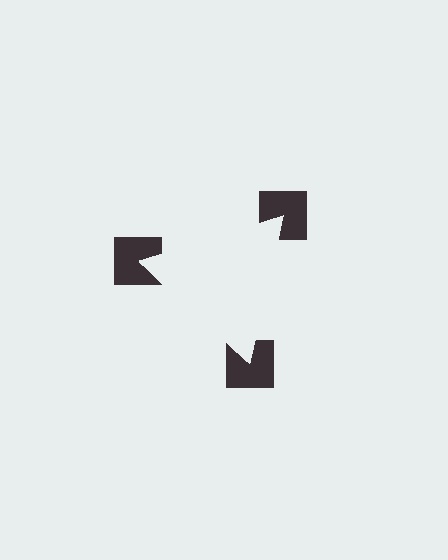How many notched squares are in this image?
There are 3 — one at each vertex of the illusory triangle.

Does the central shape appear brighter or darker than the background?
It typically appears slightly brighter than the background, even though no actual brightness change is drawn.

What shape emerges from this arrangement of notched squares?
An illusory triangle — its edges are inferred from the aligned wedge cuts in the notched squares, not physically drawn.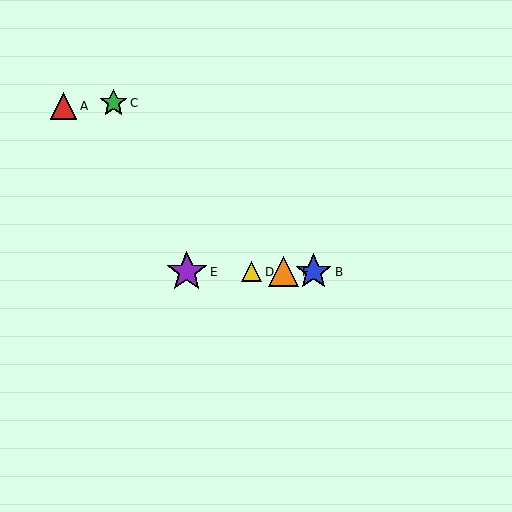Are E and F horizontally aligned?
Yes, both are at y≈272.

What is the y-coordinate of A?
Object A is at y≈106.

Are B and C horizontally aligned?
No, B is at y≈272 and C is at y≈103.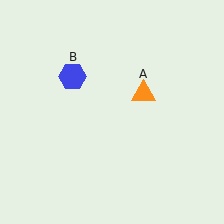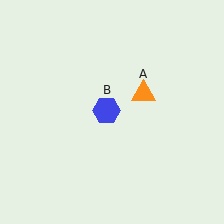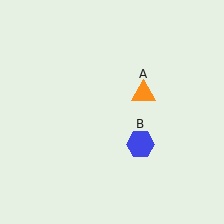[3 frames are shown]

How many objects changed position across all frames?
1 object changed position: blue hexagon (object B).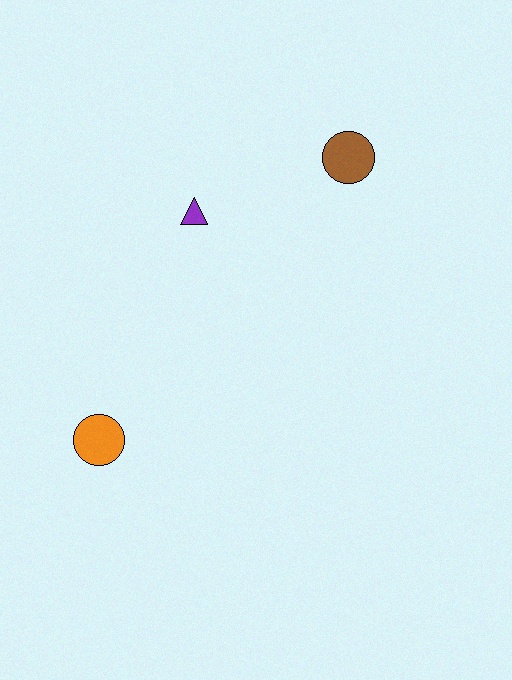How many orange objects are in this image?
There is 1 orange object.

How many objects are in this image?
There are 3 objects.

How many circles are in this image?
There are 2 circles.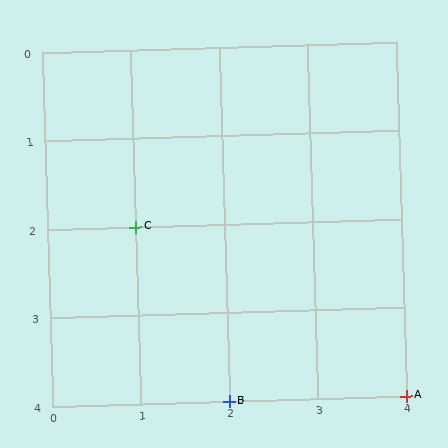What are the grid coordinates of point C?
Point C is at grid coordinates (1, 2).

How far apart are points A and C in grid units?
Points A and C are 3 columns and 2 rows apart (about 3.6 grid units diagonally).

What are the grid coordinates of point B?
Point B is at grid coordinates (2, 4).